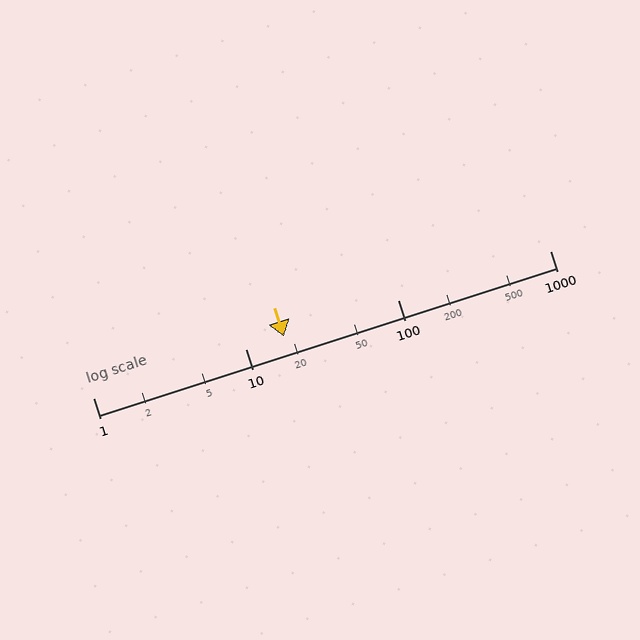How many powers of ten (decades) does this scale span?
The scale spans 3 decades, from 1 to 1000.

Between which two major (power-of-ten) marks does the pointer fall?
The pointer is between 10 and 100.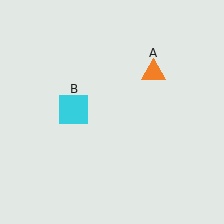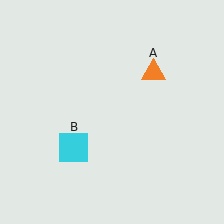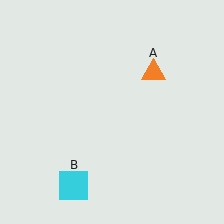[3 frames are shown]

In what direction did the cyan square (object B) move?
The cyan square (object B) moved down.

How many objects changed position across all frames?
1 object changed position: cyan square (object B).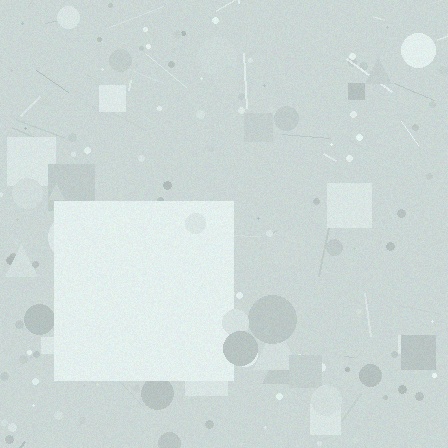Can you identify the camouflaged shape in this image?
The camouflaged shape is a square.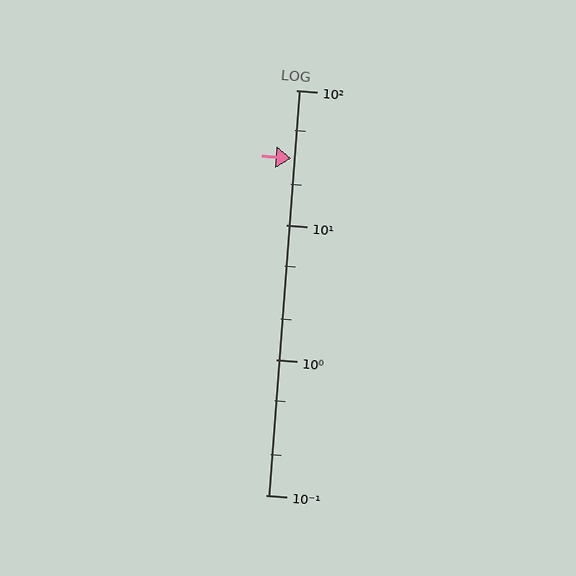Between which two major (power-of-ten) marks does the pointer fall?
The pointer is between 10 and 100.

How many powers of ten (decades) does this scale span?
The scale spans 3 decades, from 0.1 to 100.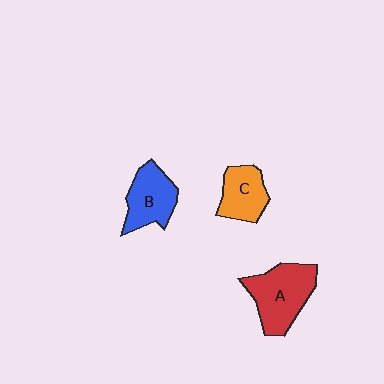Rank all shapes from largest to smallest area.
From largest to smallest: A (red), B (blue), C (orange).